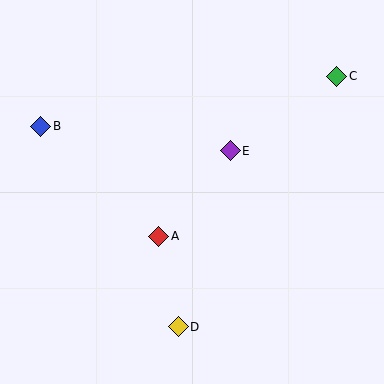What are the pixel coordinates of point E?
Point E is at (230, 151).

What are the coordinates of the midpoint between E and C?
The midpoint between E and C is at (283, 113).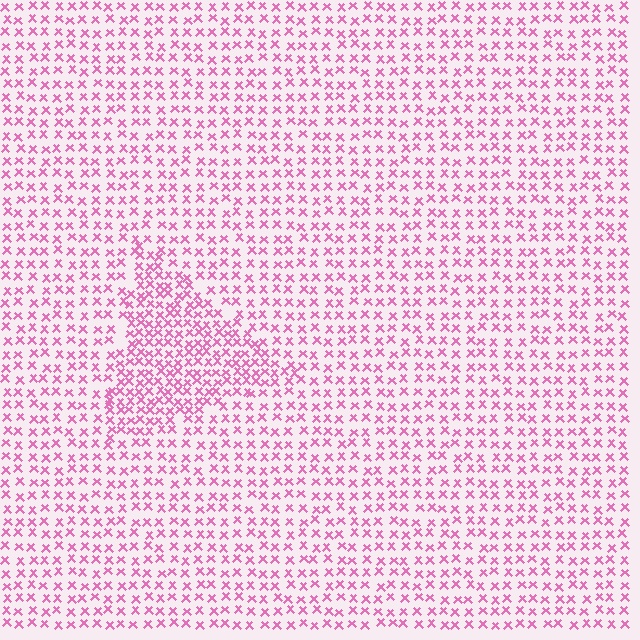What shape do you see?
I see a triangle.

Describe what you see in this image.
The image contains small pink elements arranged at two different densities. A triangle-shaped region is visible where the elements are more densely packed than the surrounding area.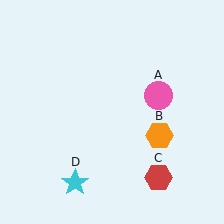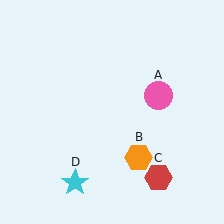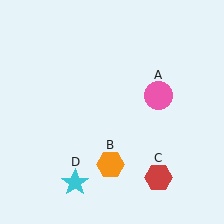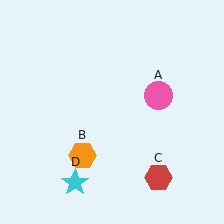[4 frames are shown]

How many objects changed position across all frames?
1 object changed position: orange hexagon (object B).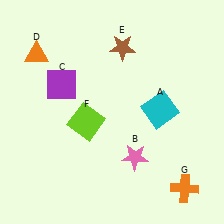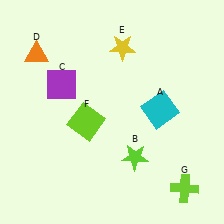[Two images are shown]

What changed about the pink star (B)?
In Image 1, B is pink. In Image 2, it changed to lime.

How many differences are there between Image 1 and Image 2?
There are 3 differences between the two images.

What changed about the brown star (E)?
In Image 1, E is brown. In Image 2, it changed to yellow.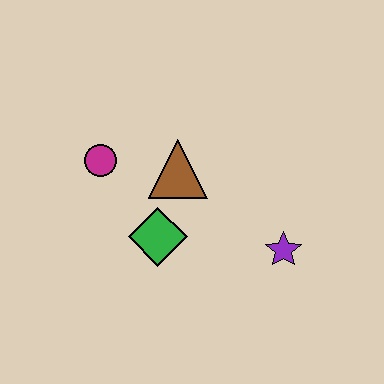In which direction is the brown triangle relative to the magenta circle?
The brown triangle is to the right of the magenta circle.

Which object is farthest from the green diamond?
The purple star is farthest from the green diamond.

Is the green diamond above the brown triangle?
No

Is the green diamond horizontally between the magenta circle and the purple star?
Yes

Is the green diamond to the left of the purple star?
Yes